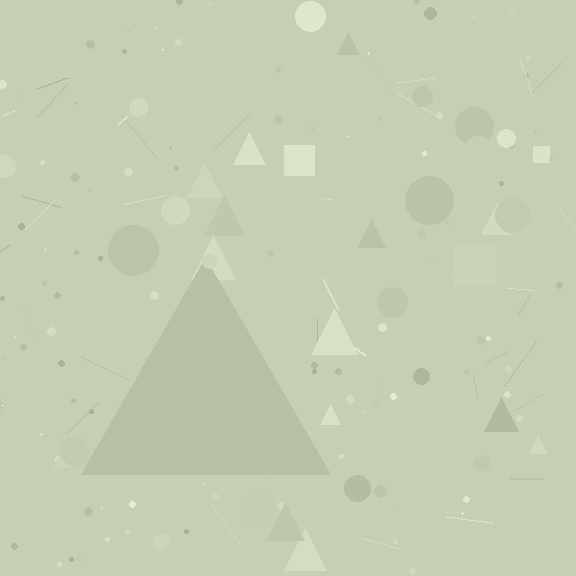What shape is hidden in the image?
A triangle is hidden in the image.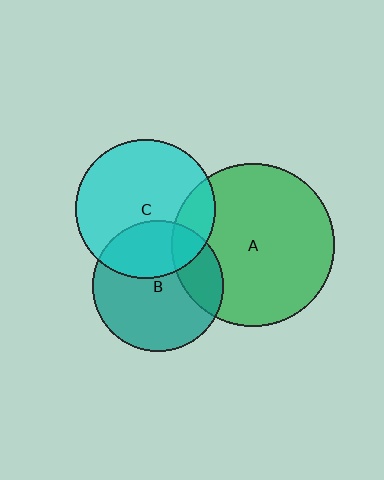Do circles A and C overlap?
Yes.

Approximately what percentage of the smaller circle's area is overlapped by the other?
Approximately 15%.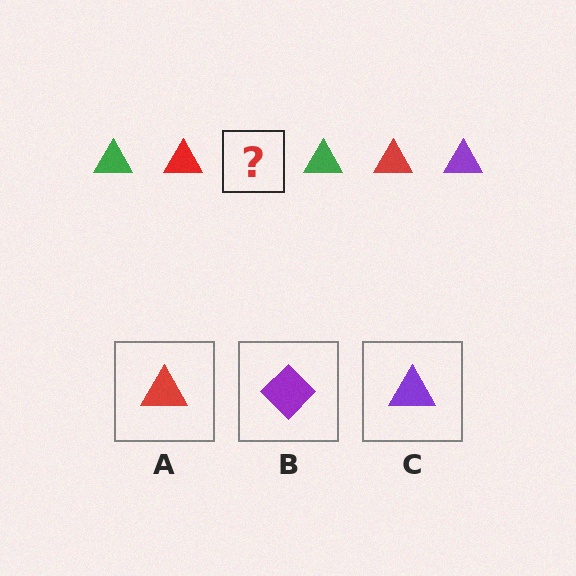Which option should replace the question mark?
Option C.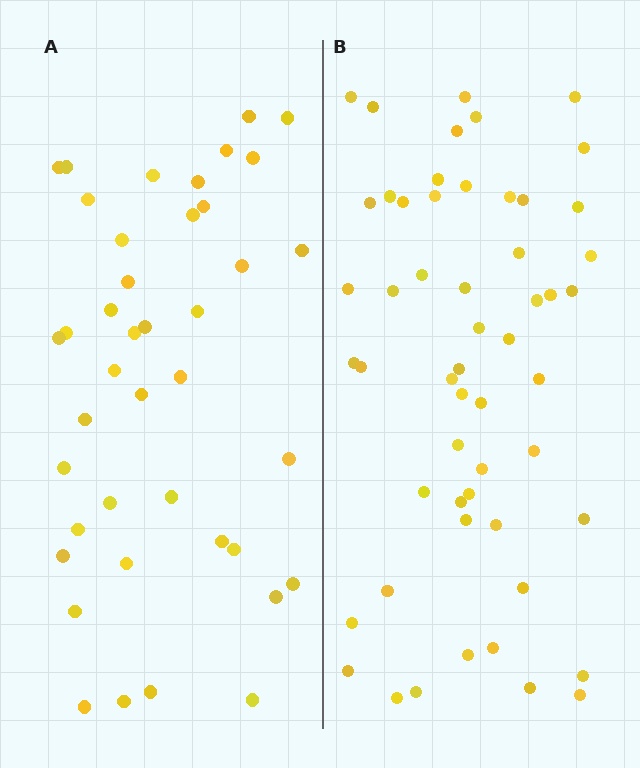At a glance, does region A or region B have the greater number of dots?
Region B (the right region) has more dots.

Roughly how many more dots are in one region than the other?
Region B has approximately 15 more dots than region A.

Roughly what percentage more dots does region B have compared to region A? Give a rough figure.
About 30% more.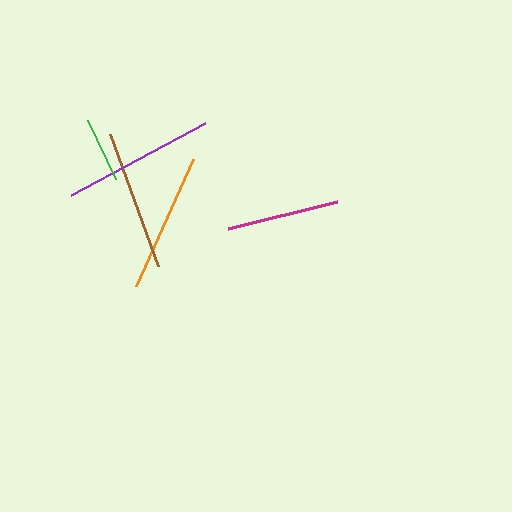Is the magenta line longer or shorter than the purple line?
The purple line is longer than the magenta line.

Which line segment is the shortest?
The green line is the shortest at approximately 65 pixels.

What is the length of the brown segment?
The brown segment is approximately 140 pixels long.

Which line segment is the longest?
The purple line is the longest at approximately 152 pixels.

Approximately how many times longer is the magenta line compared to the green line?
The magenta line is approximately 1.7 times the length of the green line.